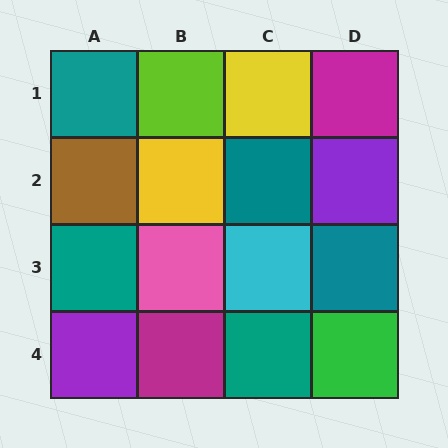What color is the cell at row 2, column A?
Brown.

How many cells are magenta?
2 cells are magenta.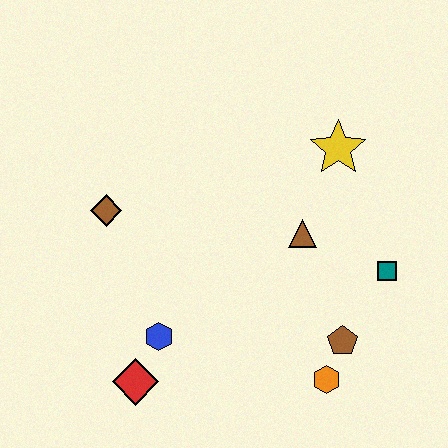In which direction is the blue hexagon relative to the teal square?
The blue hexagon is to the left of the teal square.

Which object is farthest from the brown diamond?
The teal square is farthest from the brown diamond.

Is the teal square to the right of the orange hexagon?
Yes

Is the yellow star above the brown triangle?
Yes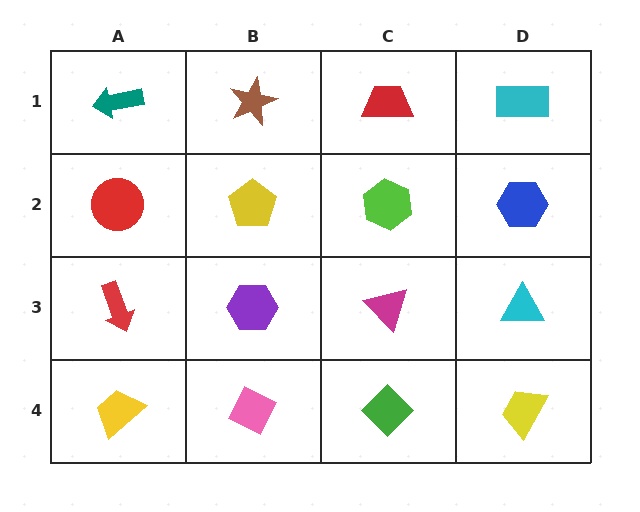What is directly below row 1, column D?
A blue hexagon.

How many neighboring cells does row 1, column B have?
3.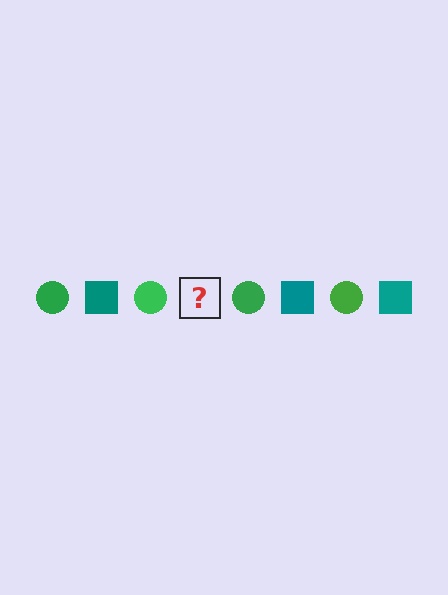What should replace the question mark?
The question mark should be replaced with a teal square.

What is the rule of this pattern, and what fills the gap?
The rule is that the pattern alternates between green circle and teal square. The gap should be filled with a teal square.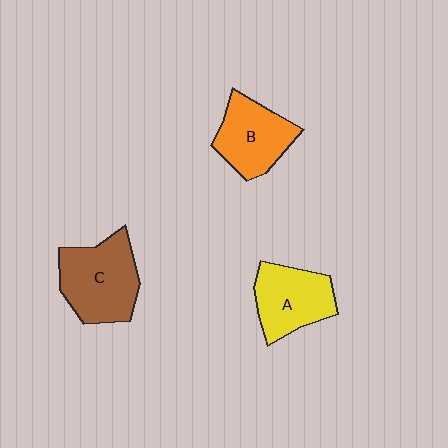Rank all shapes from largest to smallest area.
From largest to smallest: C (brown), A (yellow), B (orange).